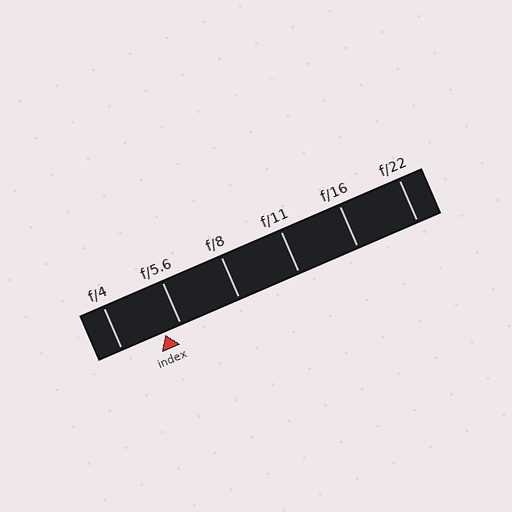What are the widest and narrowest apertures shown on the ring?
The widest aperture shown is f/4 and the narrowest is f/22.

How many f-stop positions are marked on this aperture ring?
There are 6 f-stop positions marked.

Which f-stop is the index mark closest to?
The index mark is closest to f/5.6.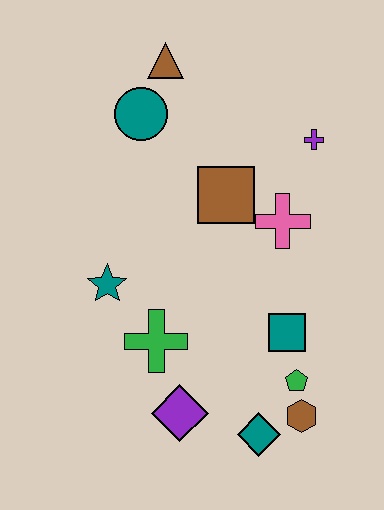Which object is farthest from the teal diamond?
The brown triangle is farthest from the teal diamond.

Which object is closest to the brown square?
The pink cross is closest to the brown square.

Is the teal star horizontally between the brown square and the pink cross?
No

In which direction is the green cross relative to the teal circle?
The green cross is below the teal circle.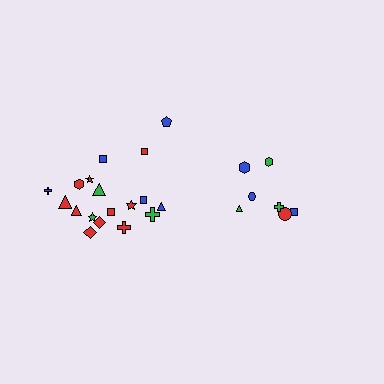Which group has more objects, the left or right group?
The left group.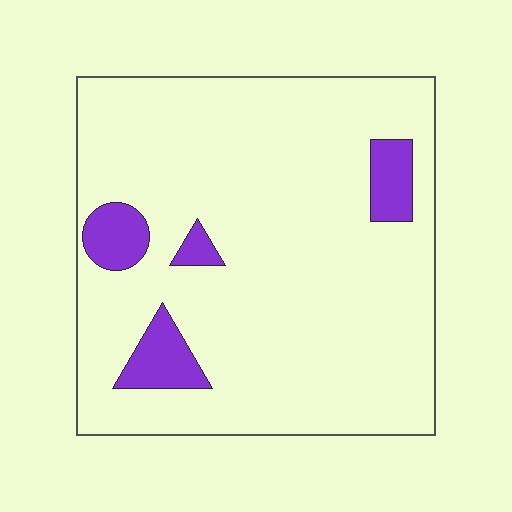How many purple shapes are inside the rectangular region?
4.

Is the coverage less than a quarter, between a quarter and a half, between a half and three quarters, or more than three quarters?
Less than a quarter.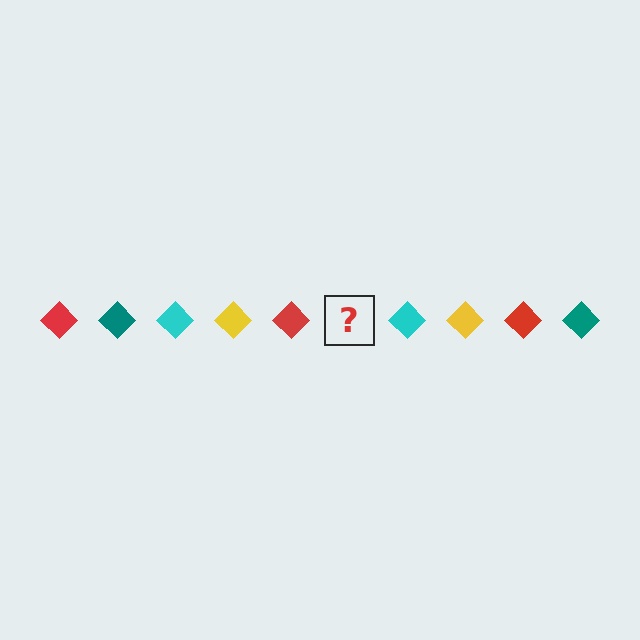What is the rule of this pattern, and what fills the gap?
The rule is that the pattern cycles through red, teal, cyan, yellow diamonds. The gap should be filled with a teal diamond.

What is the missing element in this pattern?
The missing element is a teal diamond.